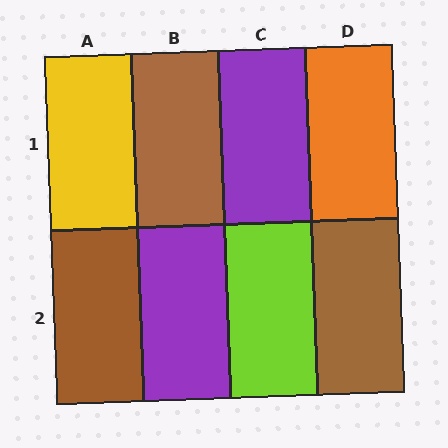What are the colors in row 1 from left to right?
Yellow, brown, purple, orange.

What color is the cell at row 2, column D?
Brown.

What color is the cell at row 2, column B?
Purple.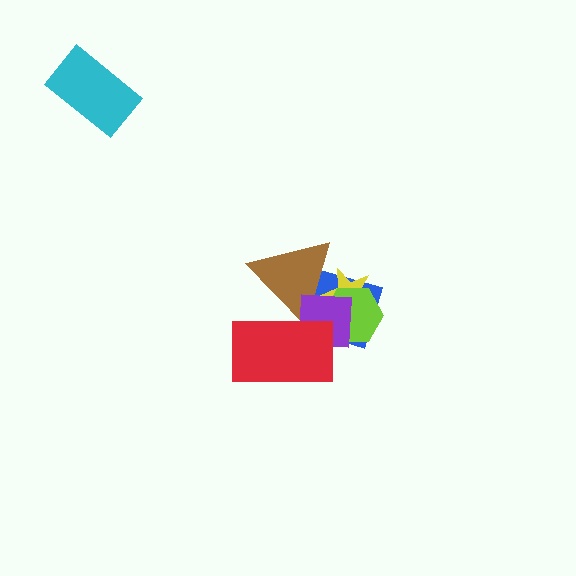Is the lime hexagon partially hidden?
Yes, it is partially covered by another shape.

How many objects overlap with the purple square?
5 objects overlap with the purple square.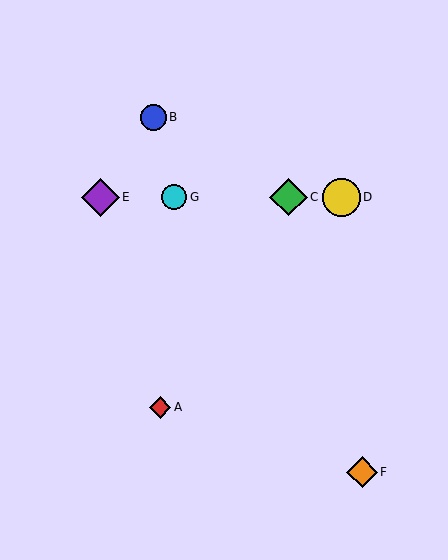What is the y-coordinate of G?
Object G is at y≈197.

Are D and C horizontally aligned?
Yes, both are at y≈197.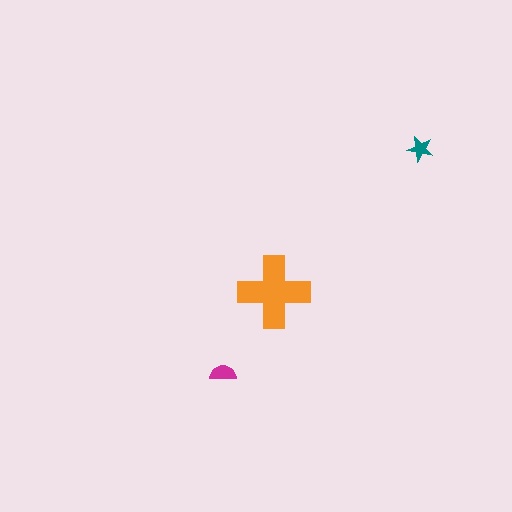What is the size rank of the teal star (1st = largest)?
3rd.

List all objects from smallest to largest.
The teal star, the magenta semicircle, the orange cross.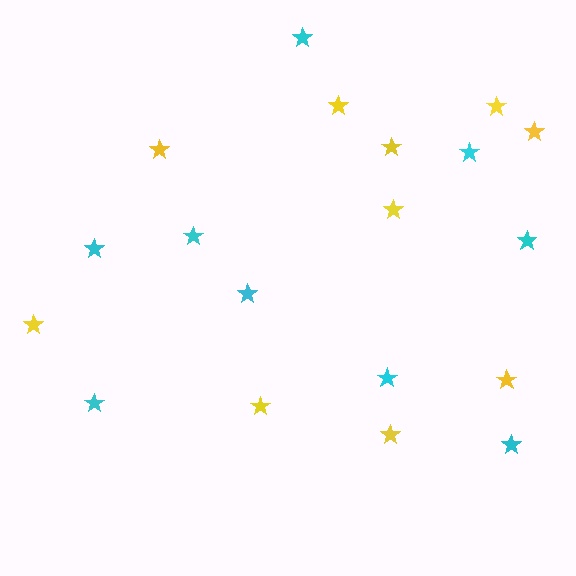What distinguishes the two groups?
There are 2 groups: one group of yellow stars (10) and one group of cyan stars (9).